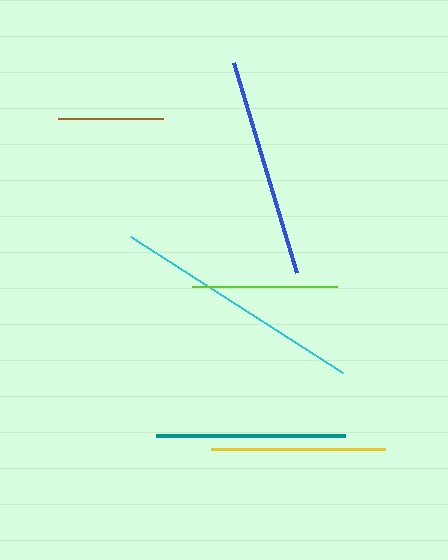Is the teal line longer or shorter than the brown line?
The teal line is longer than the brown line.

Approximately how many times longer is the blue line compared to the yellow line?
The blue line is approximately 1.3 times the length of the yellow line.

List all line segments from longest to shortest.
From longest to shortest: cyan, blue, teal, yellow, lime, brown.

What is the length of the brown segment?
The brown segment is approximately 105 pixels long.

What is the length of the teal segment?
The teal segment is approximately 189 pixels long.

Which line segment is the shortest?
The brown line is the shortest at approximately 105 pixels.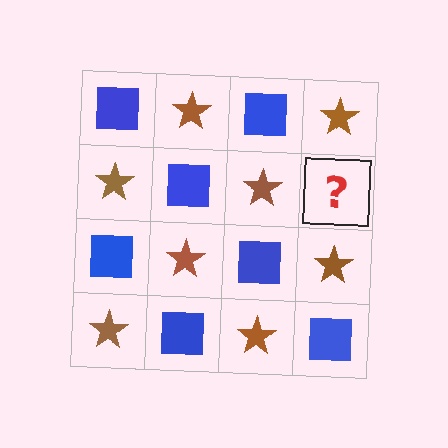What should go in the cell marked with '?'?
The missing cell should contain a blue square.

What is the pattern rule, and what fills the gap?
The rule is that it alternates blue square and brown star in a checkerboard pattern. The gap should be filled with a blue square.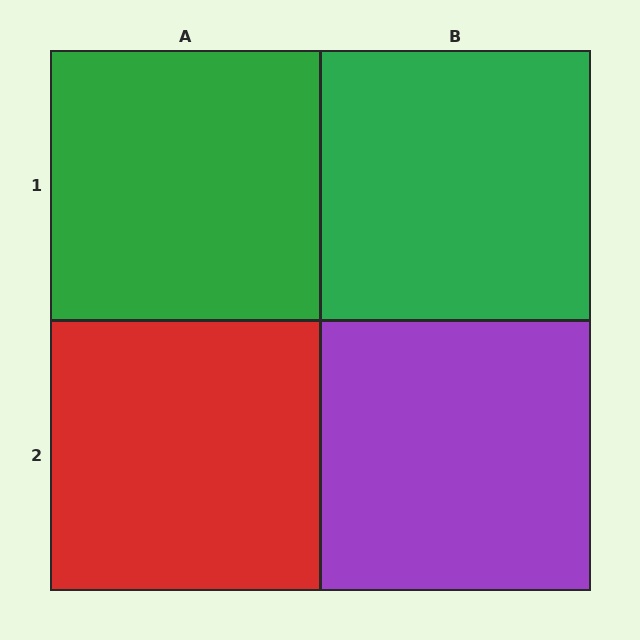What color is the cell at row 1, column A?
Green.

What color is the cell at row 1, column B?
Green.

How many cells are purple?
1 cell is purple.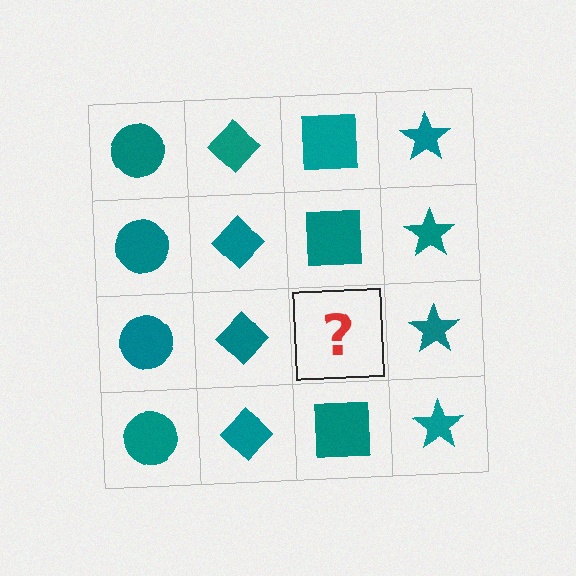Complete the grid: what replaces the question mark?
The question mark should be replaced with a teal square.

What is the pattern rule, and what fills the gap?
The rule is that each column has a consistent shape. The gap should be filled with a teal square.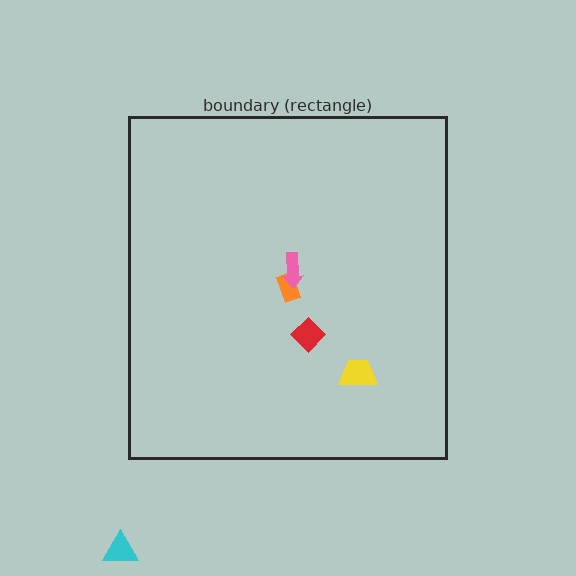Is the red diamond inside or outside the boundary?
Inside.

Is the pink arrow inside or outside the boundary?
Inside.